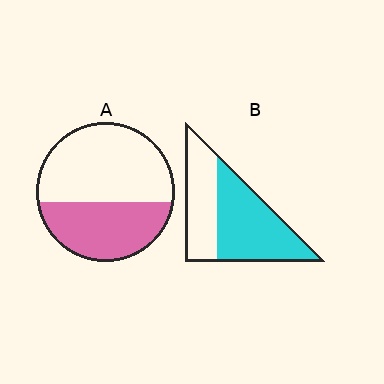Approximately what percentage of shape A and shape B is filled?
A is approximately 40% and B is approximately 60%.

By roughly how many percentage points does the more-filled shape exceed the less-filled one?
By roughly 20 percentage points (B over A).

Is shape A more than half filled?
No.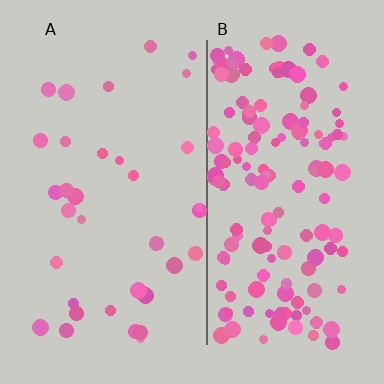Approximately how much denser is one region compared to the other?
Approximately 4.2× — region B over region A.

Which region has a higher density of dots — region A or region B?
B (the right).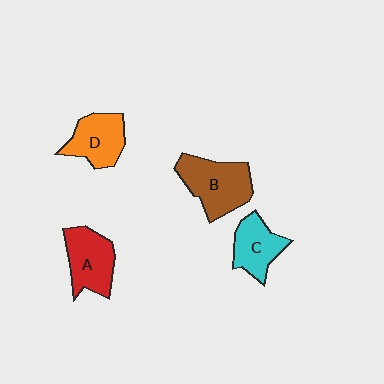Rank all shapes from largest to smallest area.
From largest to smallest: B (brown), A (red), D (orange), C (cyan).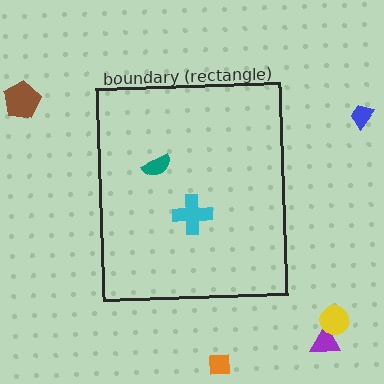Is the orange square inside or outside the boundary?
Outside.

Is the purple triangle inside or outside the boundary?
Outside.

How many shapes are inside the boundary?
2 inside, 5 outside.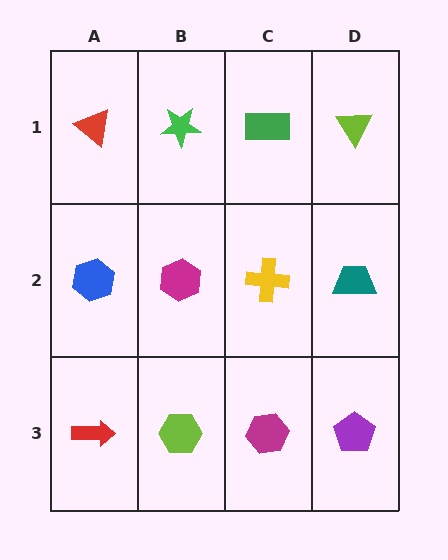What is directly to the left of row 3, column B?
A red arrow.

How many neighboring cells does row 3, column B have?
3.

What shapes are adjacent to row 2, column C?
A green rectangle (row 1, column C), a magenta hexagon (row 3, column C), a magenta hexagon (row 2, column B), a teal trapezoid (row 2, column D).